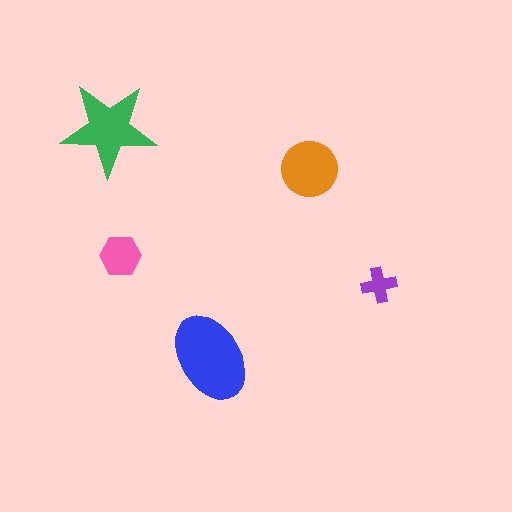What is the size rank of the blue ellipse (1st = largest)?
1st.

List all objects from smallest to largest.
The purple cross, the pink hexagon, the orange circle, the green star, the blue ellipse.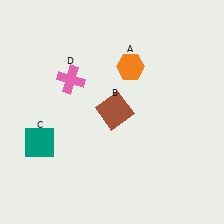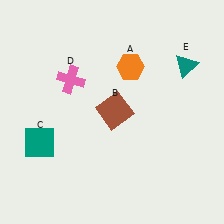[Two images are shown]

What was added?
A teal triangle (E) was added in Image 2.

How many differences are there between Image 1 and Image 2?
There is 1 difference between the two images.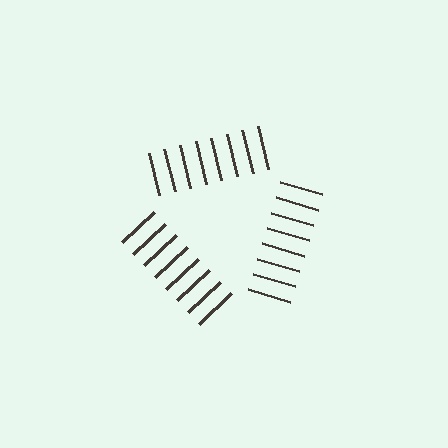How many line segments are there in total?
24 — 8 along each of the 3 edges.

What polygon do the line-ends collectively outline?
An illusory triangle — the line segments terminate on its edges but no continuous stroke is drawn.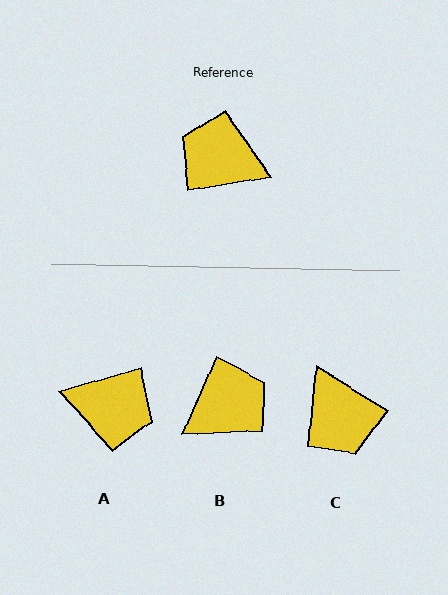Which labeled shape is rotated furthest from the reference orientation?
A, about 174 degrees away.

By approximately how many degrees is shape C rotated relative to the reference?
Approximately 139 degrees counter-clockwise.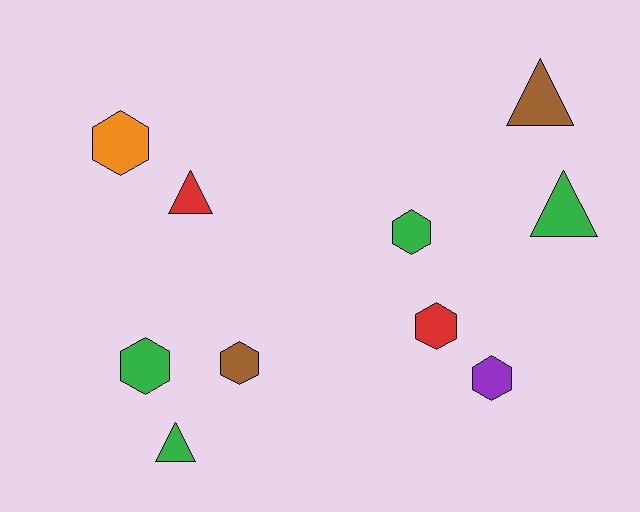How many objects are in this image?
There are 10 objects.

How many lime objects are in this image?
There are no lime objects.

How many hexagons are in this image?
There are 6 hexagons.